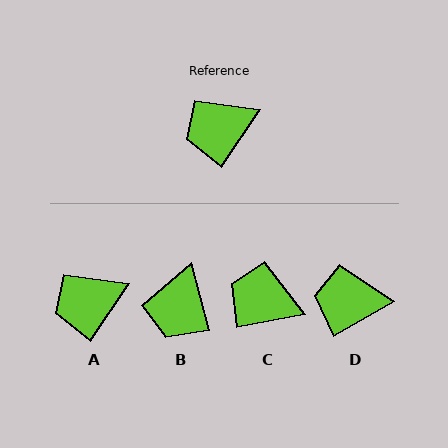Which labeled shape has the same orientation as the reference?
A.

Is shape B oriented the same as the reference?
No, it is off by about 48 degrees.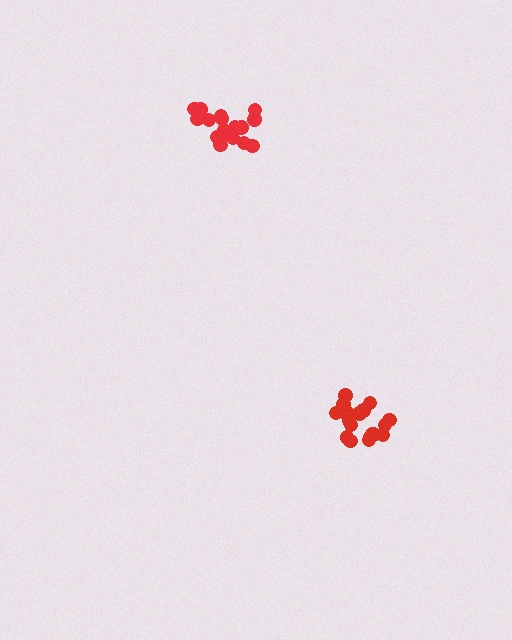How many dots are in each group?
Group 1: 20 dots, Group 2: 19 dots (39 total).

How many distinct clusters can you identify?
There are 2 distinct clusters.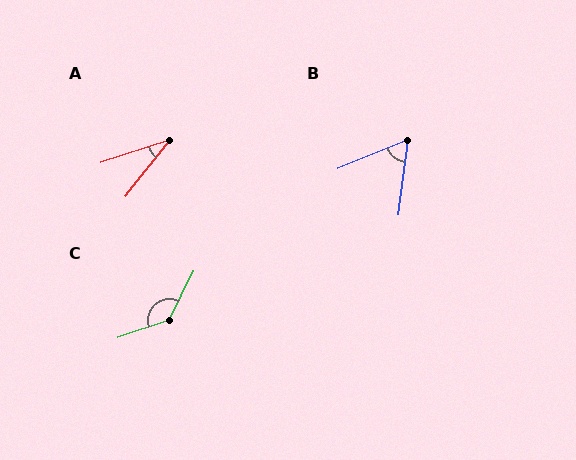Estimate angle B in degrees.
Approximately 60 degrees.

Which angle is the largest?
C, at approximately 135 degrees.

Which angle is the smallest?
A, at approximately 34 degrees.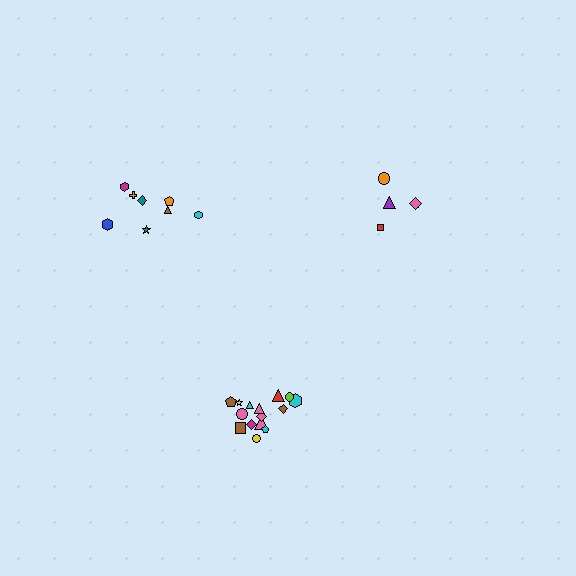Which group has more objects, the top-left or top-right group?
The top-left group.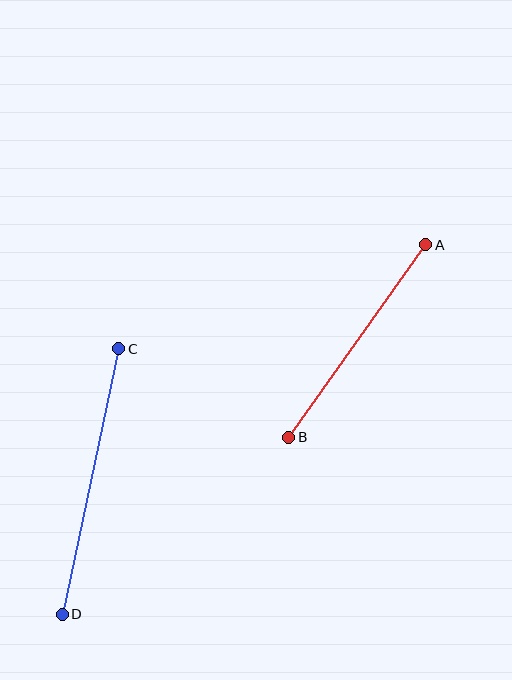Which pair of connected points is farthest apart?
Points C and D are farthest apart.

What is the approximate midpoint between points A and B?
The midpoint is at approximately (357, 341) pixels.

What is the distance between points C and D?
The distance is approximately 271 pixels.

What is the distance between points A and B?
The distance is approximately 236 pixels.